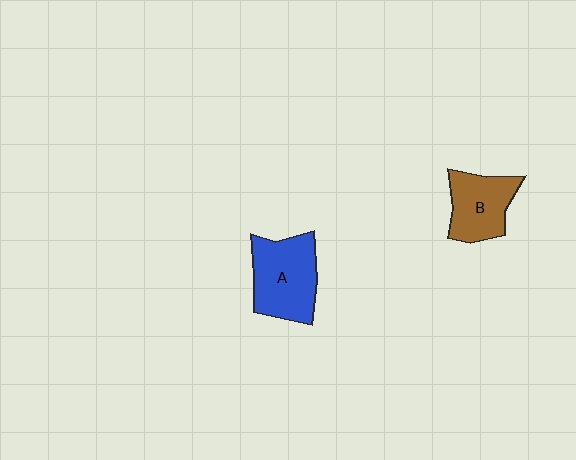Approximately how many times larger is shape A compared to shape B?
Approximately 1.3 times.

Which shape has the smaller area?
Shape B (brown).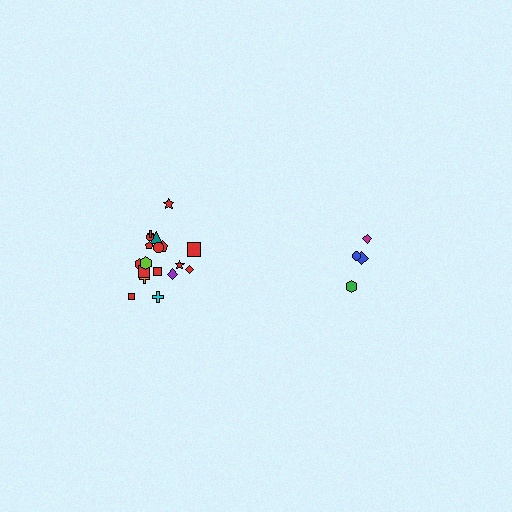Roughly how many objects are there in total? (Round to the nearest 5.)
Roughly 20 objects in total.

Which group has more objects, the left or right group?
The left group.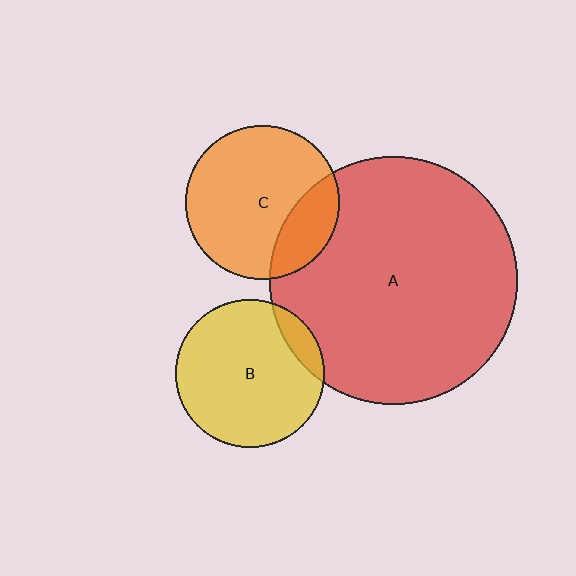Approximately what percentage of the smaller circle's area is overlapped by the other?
Approximately 25%.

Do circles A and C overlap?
Yes.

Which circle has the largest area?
Circle A (red).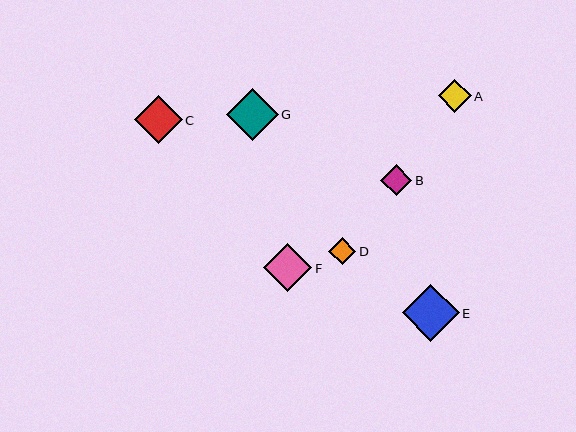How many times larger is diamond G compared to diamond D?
Diamond G is approximately 1.9 times the size of diamond D.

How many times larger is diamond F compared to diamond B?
Diamond F is approximately 1.5 times the size of diamond B.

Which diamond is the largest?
Diamond E is the largest with a size of approximately 57 pixels.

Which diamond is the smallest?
Diamond D is the smallest with a size of approximately 28 pixels.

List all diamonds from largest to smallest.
From largest to smallest: E, G, F, C, A, B, D.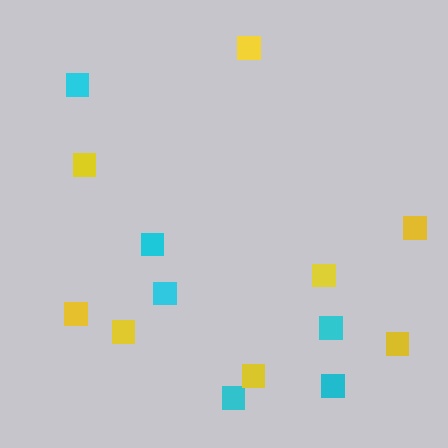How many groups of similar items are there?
There are 2 groups: one group of cyan squares (6) and one group of yellow squares (8).